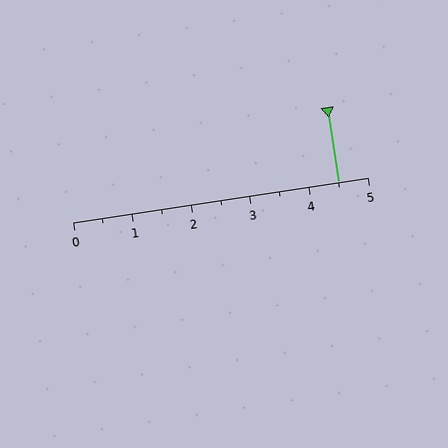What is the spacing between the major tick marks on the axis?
The major ticks are spaced 1 apart.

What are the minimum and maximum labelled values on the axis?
The axis runs from 0 to 5.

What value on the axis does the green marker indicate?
The marker indicates approximately 4.5.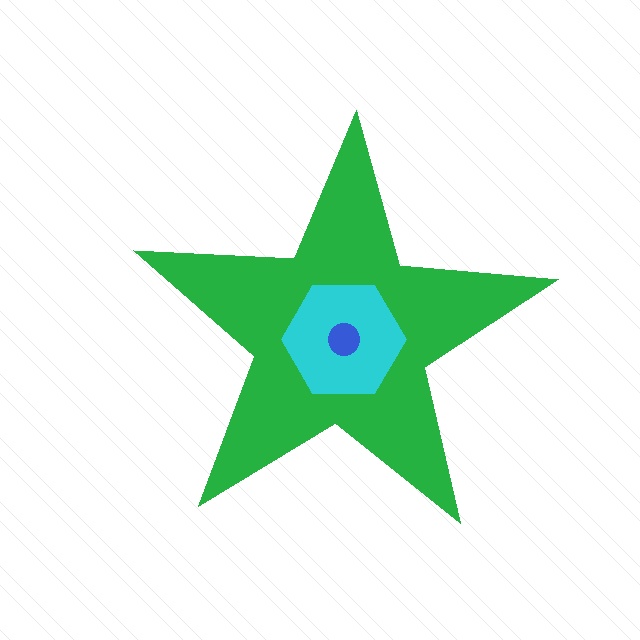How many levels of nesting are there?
3.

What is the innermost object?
The blue circle.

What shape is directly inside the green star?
The cyan hexagon.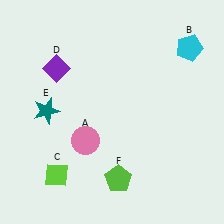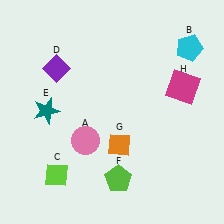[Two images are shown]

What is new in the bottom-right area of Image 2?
An orange diamond (G) was added in the bottom-right area of Image 2.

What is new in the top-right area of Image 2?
A magenta square (H) was added in the top-right area of Image 2.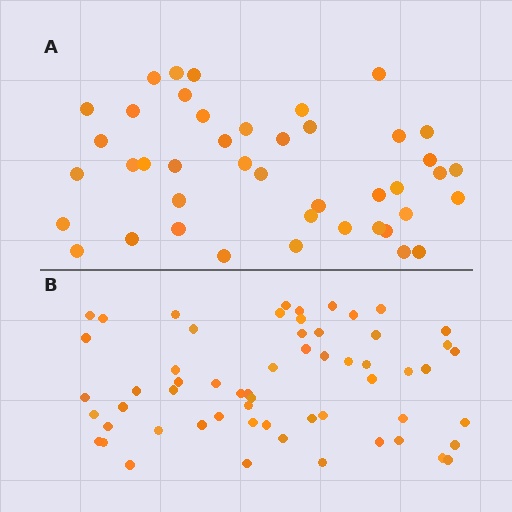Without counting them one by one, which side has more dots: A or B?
Region B (the bottom region) has more dots.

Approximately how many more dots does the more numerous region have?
Region B has approximately 15 more dots than region A.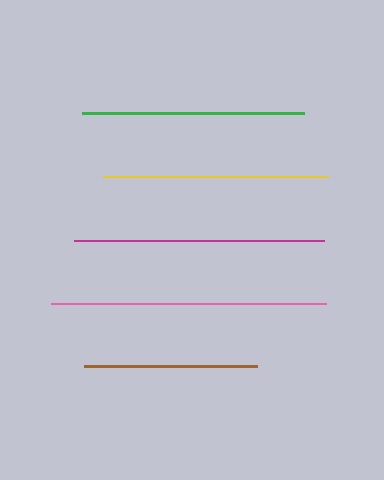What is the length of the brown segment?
The brown segment is approximately 173 pixels long.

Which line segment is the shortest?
The brown line is the shortest at approximately 173 pixels.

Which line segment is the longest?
The pink line is the longest at approximately 274 pixels.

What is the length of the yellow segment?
The yellow segment is approximately 225 pixels long.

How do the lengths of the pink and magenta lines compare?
The pink and magenta lines are approximately the same length.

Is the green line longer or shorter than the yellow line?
The yellow line is longer than the green line.